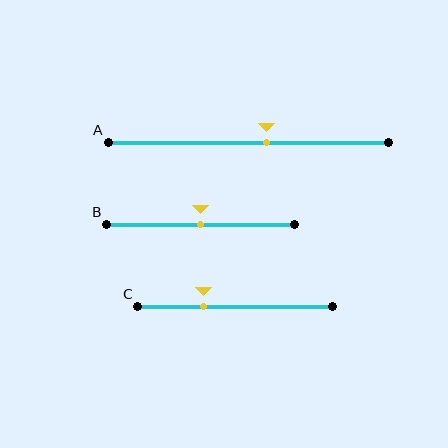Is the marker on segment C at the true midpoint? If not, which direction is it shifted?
No, the marker on segment C is shifted to the left by about 16% of the segment length.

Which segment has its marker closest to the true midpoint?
Segment B has its marker closest to the true midpoint.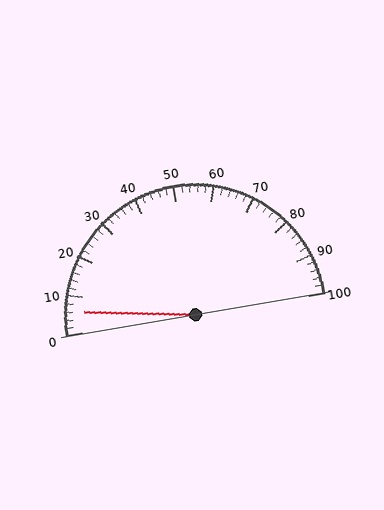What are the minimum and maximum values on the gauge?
The gauge ranges from 0 to 100.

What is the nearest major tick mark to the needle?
The nearest major tick mark is 10.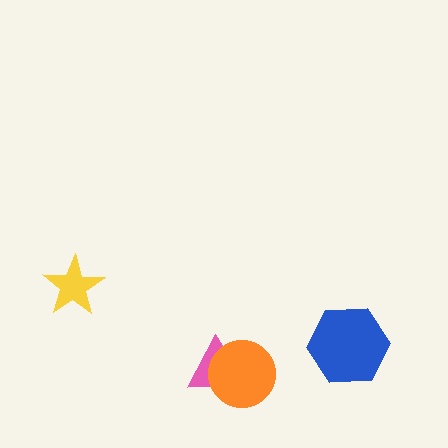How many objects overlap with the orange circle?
1 object overlaps with the orange circle.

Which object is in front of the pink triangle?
The orange circle is in front of the pink triangle.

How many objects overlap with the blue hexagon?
0 objects overlap with the blue hexagon.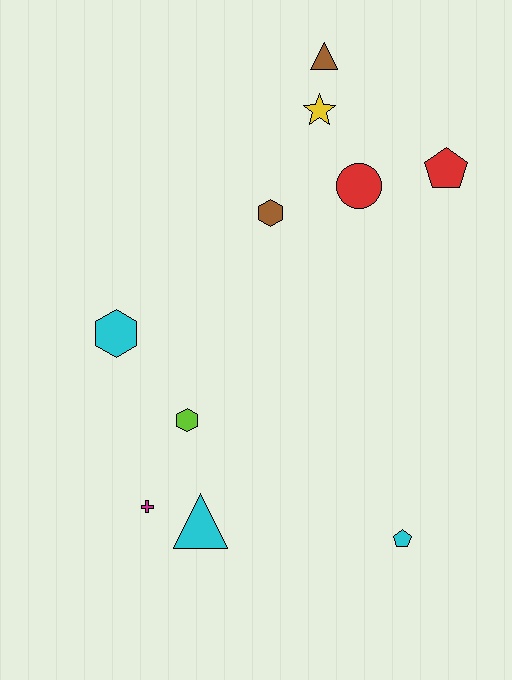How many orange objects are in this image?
There are no orange objects.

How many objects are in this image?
There are 10 objects.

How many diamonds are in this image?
There are no diamonds.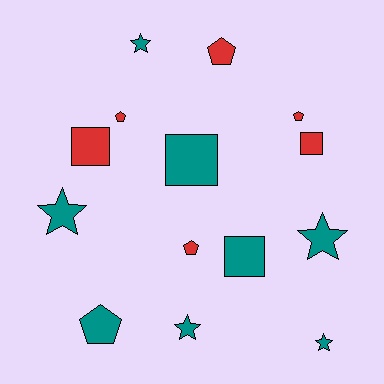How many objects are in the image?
There are 14 objects.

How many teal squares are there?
There are 2 teal squares.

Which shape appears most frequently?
Pentagon, with 5 objects.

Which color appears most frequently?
Teal, with 8 objects.